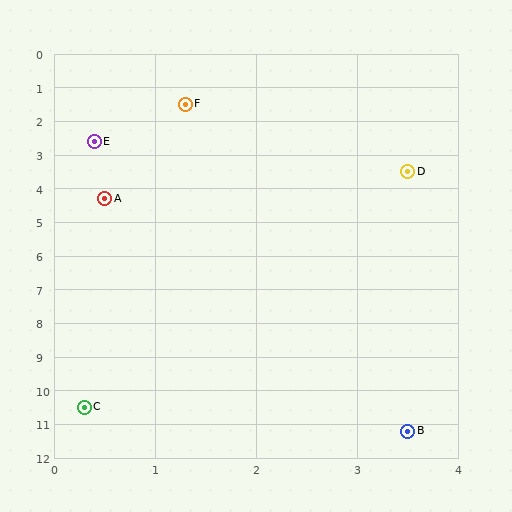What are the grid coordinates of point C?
Point C is at approximately (0.3, 10.5).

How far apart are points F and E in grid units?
Points F and E are about 1.4 grid units apart.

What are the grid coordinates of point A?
Point A is at approximately (0.5, 4.3).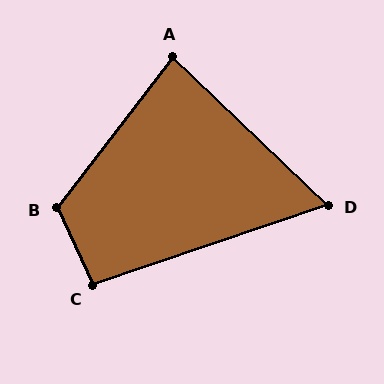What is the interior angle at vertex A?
Approximately 84 degrees (acute).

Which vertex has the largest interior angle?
B, at approximately 118 degrees.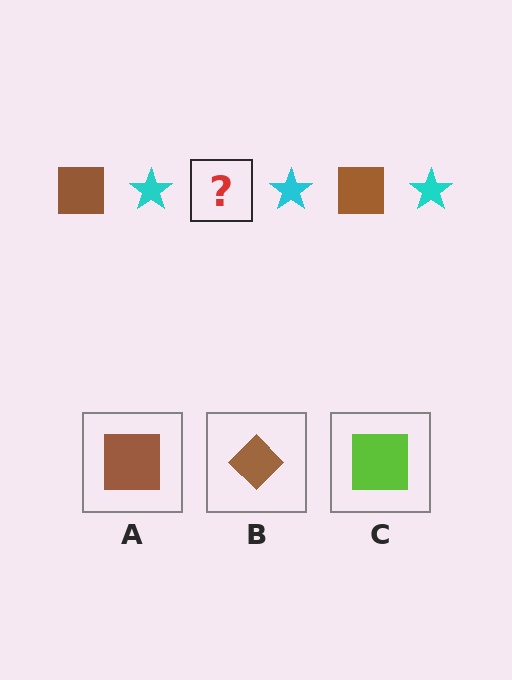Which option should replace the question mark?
Option A.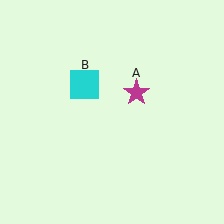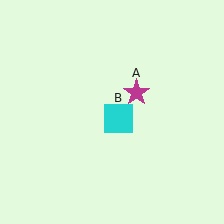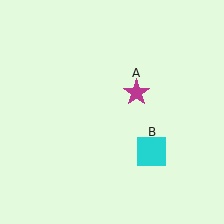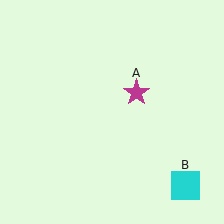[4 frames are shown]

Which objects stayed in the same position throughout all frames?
Magenta star (object A) remained stationary.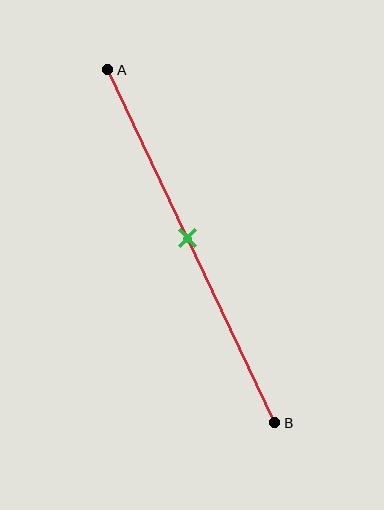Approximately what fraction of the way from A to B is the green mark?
The green mark is approximately 50% of the way from A to B.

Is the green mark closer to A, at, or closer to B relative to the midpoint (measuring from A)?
The green mark is approximately at the midpoint of segment AB.